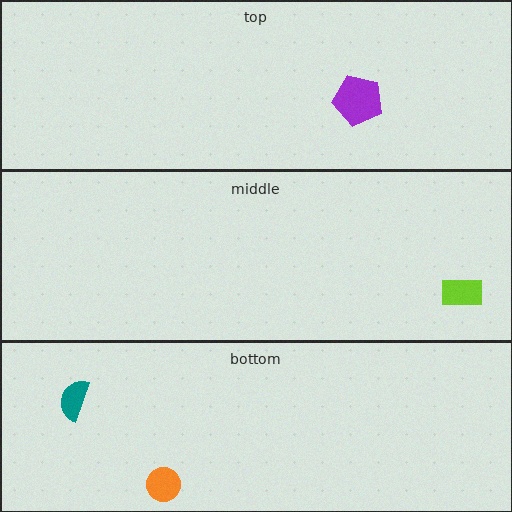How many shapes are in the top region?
1.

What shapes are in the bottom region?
The teal semicircle, the orange circle.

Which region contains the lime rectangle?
The middle region.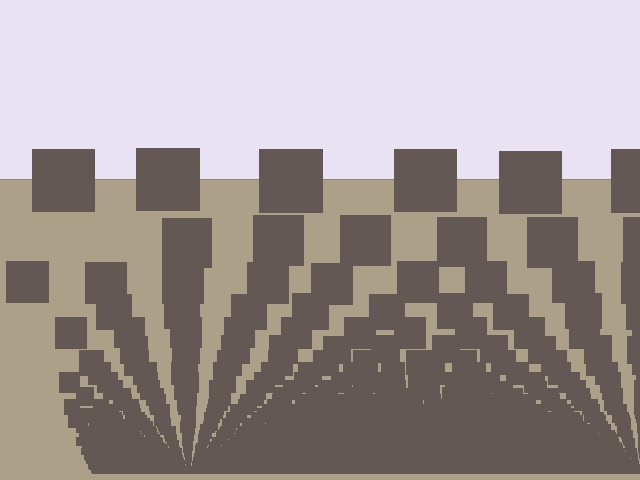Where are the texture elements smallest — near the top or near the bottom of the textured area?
Near the bottom.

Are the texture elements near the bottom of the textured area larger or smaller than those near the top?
Smaller. The gradient is inverted — elements near the bottom are smaller and denser.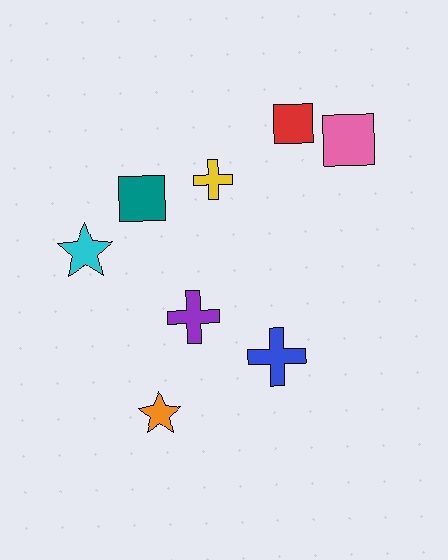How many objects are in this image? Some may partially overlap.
There are 8 objects.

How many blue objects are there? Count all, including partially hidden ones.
There is 1 blue object.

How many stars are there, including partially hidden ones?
There are 2 stars.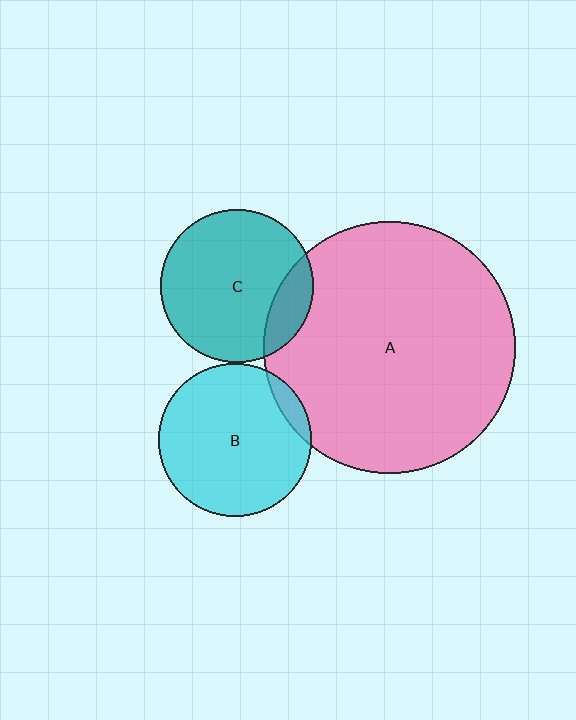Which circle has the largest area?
Circle A (pink).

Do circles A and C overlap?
Yes.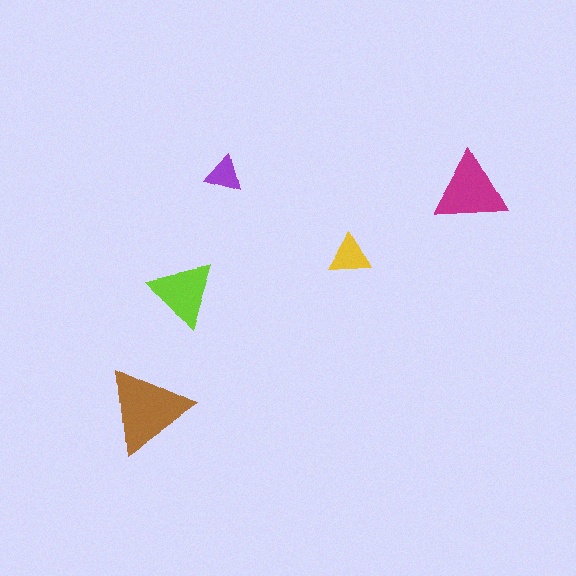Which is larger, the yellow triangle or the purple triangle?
The yellow one.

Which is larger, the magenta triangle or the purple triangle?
The magenta one.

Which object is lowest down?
The brown triangle is bottommost.